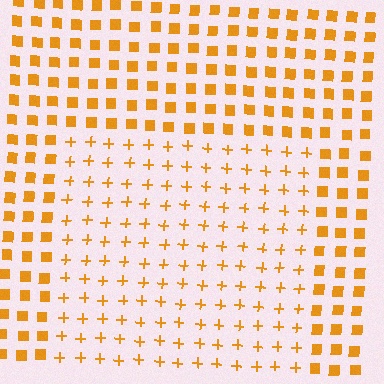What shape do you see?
I see a rectangle.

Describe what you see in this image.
The image is filled with small orange elements arranged in a uniform grid. A rectangle-shaped region contains plus signs, while the surrounding area contains squares. The boundary is defined purely by the change in element shape.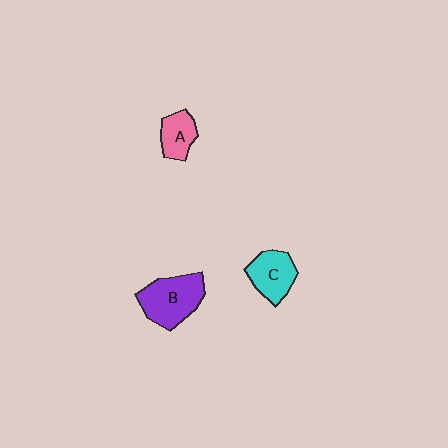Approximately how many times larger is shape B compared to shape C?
Approximately 1.4 times.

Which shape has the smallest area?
Shape A (pink).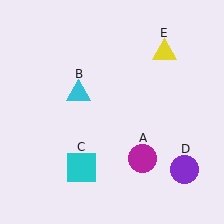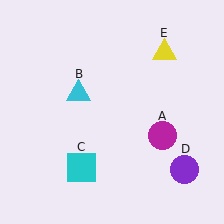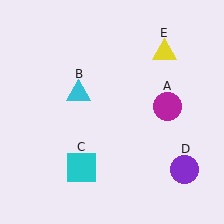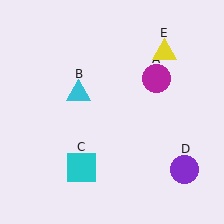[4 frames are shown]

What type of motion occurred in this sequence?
The magenta circle (object A) rotated counterclockwise around the center of the scene.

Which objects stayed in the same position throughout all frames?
Cyan triangle (object B) and cyan square (object C) and purple circle (object D) and yellow triangle (object E) remained stationary.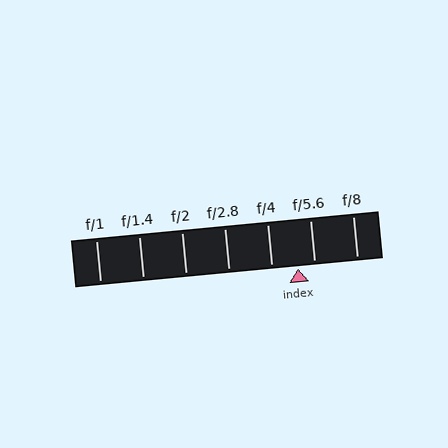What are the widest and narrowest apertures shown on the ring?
The widest aperture shown is f/1 and the narrowest is f/8.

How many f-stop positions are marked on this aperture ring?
There are 7 f-stop positions marked.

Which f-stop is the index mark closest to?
The index mark is closest to f/5.6.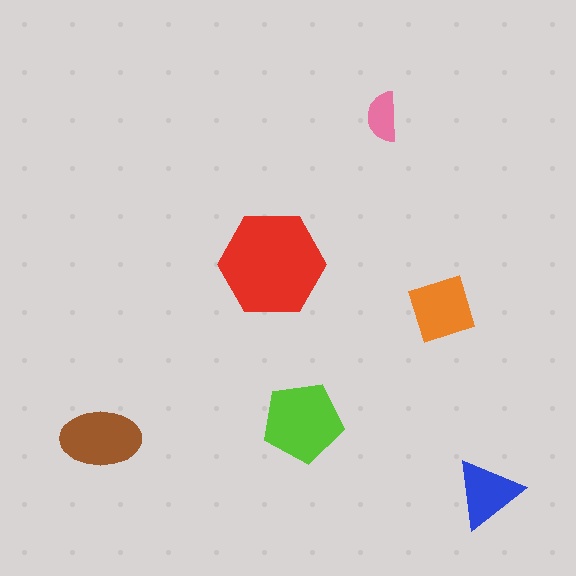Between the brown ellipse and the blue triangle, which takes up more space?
The brown ellipse.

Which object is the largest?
The red hexagon.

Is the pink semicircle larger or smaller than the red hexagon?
Smaller.